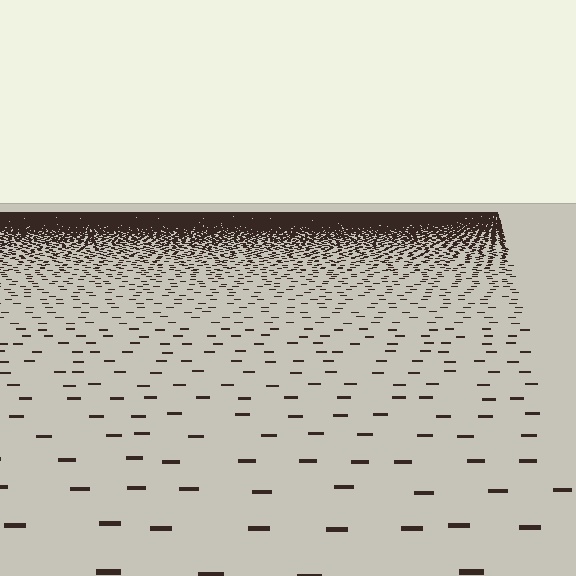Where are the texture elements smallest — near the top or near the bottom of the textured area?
Near the top.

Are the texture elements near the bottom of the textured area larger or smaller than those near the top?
Larger. Near the bottom, elements are closer to the viewer and appear at a bigger on-screen size.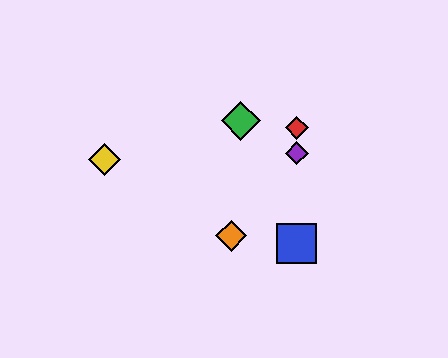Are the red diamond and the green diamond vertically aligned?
No, the red diamond is at x≈297 and the green diamond is at x≈241.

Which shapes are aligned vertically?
The red diamond, the blue square, the purple diamond are aligned vertically.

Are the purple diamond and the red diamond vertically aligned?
Yes, both are at x≈297.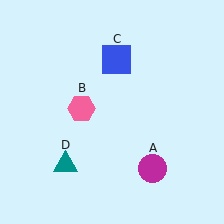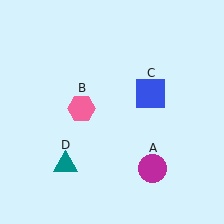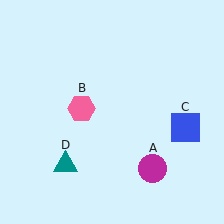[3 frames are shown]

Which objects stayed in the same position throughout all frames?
Magenta circle (object A) and pink hexagon (object B) and teal triangle (object D) remained stationary.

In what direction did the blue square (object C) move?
The blue square (object C) moved down and to the right.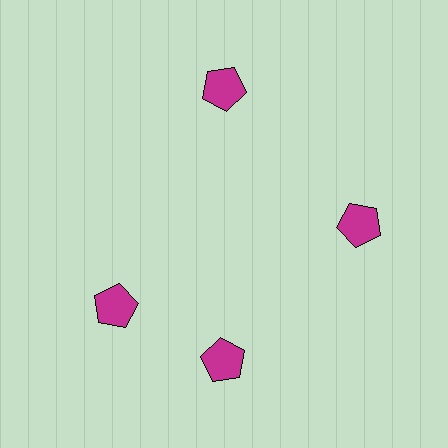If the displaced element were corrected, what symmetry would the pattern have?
It would have 4-fold rotational symmetry — the pattern would map onto itself every 90 degrees.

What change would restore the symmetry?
The symmetry would be restored by rotating it back into even spacing with its neighbors so that all 4 pentagons sit at equal angles and equal distance from the center.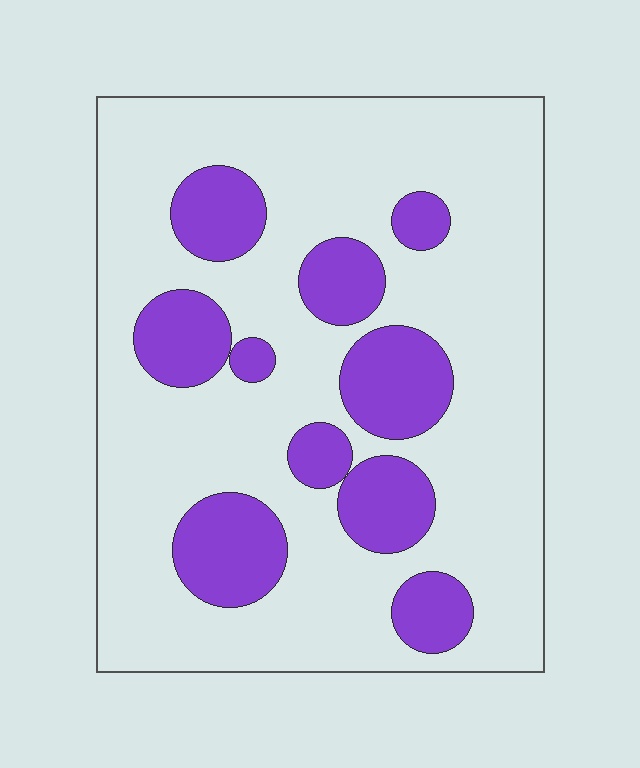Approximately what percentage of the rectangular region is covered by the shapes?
Approximately 25%.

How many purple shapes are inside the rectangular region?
10.